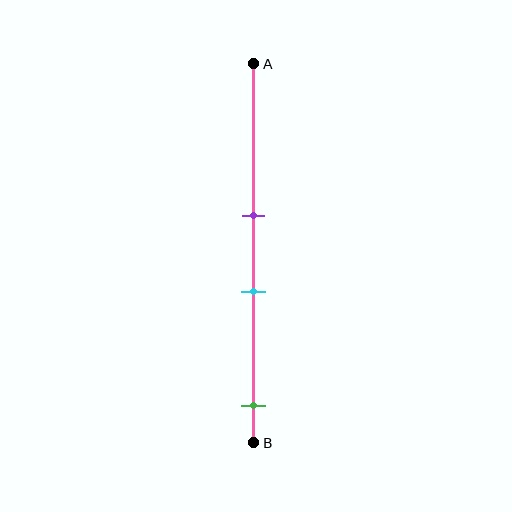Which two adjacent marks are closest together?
The purple and cyan marks are the closest adjacent pair.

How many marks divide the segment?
There are 3 marks dividing the segment.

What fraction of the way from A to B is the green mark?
The green mark is approximately 90% (0.9) of the way from A to B.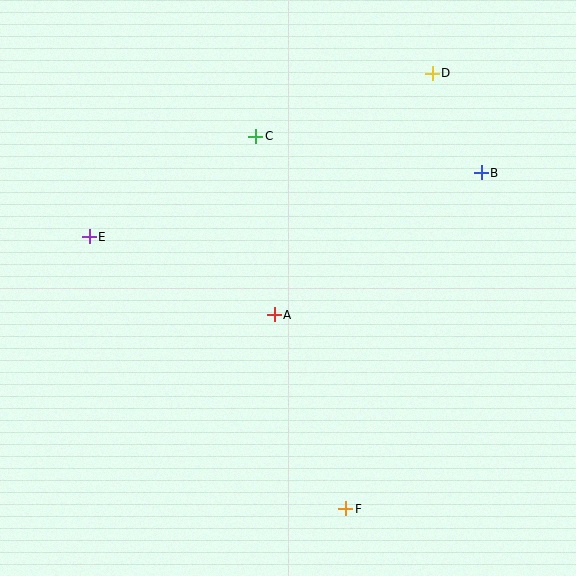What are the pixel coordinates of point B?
Point B is at (481, 173).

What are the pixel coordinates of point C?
Point C is at (256, 136).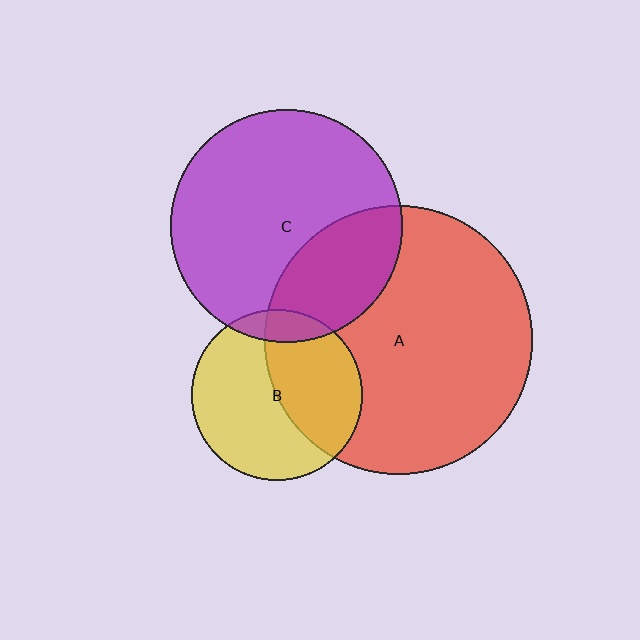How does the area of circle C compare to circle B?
Approximately 1.8 times.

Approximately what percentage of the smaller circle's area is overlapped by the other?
Approximately 10%.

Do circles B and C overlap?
Yes.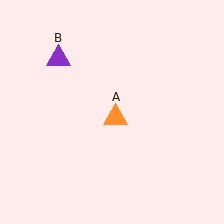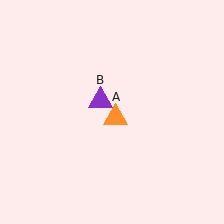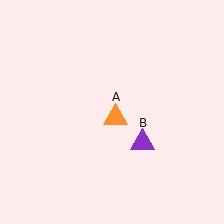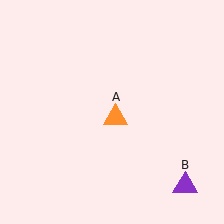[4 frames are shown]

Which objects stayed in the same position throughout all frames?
Orange triangle (object A) remained stationary.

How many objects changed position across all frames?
1 object changed position: purple triangle (object B).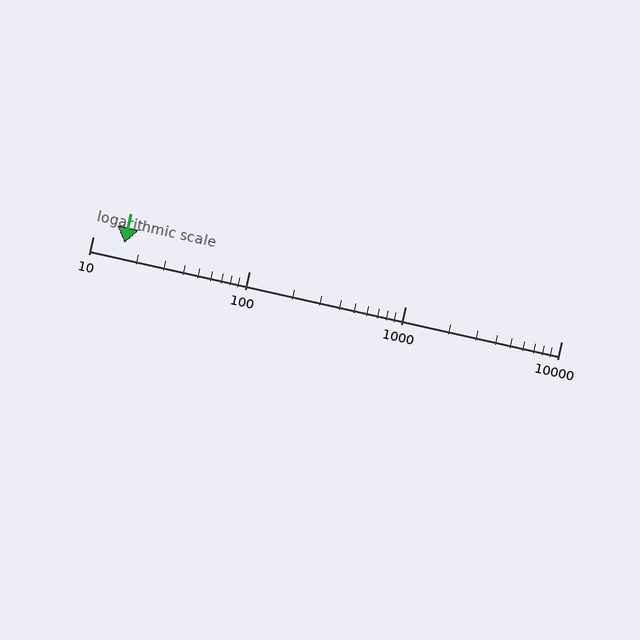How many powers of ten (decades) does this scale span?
The scale spans 3 decades, from 10 to 10000.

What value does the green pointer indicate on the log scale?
The pointer indicates approximately 16.